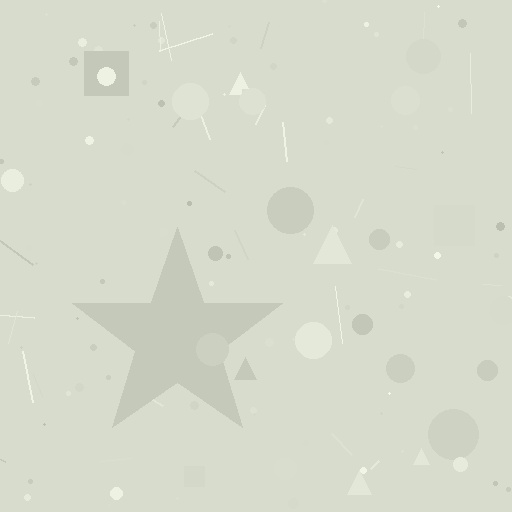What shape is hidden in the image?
A star is hidden in the image.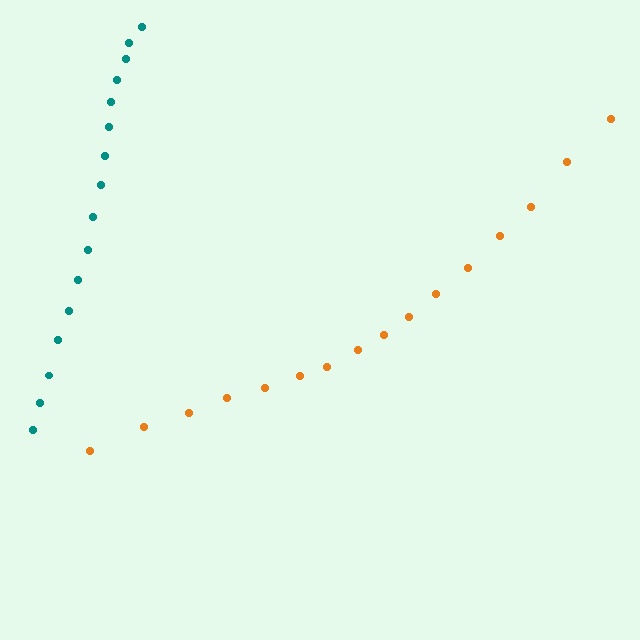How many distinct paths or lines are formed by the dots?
There are 2 distinct paths.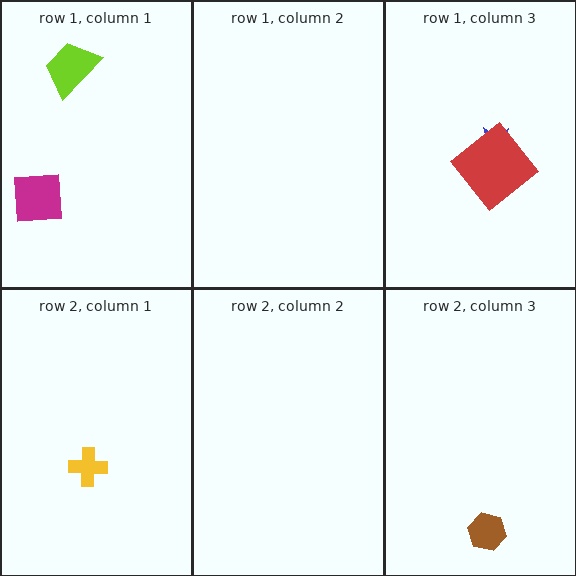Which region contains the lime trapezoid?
The row 1, column 1 region.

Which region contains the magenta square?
The row 1, column 1 region.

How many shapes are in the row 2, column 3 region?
1.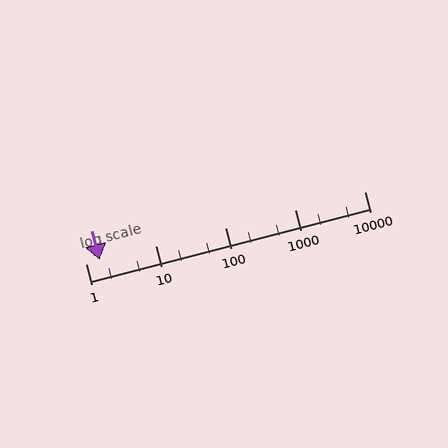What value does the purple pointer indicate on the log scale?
The pointer indicates approximately 1.6.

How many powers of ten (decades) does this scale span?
The scale spans 4 decades, from 1 to 10000.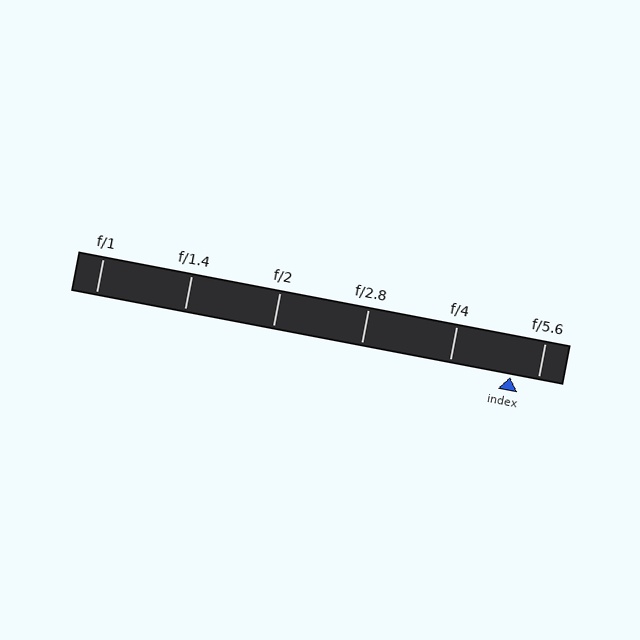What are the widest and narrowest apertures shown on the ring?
The widest aperture shown is f/1 and the narrowest is f/5.6.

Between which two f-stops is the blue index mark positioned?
The index mark is between f/4 and f/5.6.